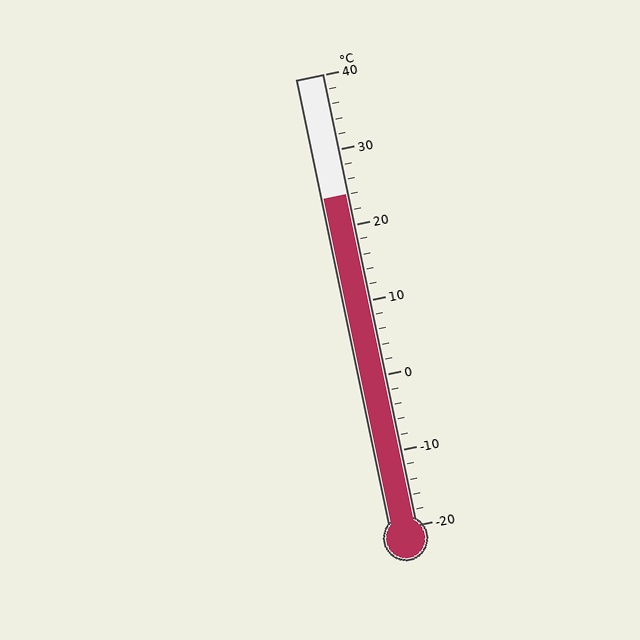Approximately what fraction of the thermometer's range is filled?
The thermometer is filled to approximately 75% of its range.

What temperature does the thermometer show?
The thermometer shows approximately 24°C.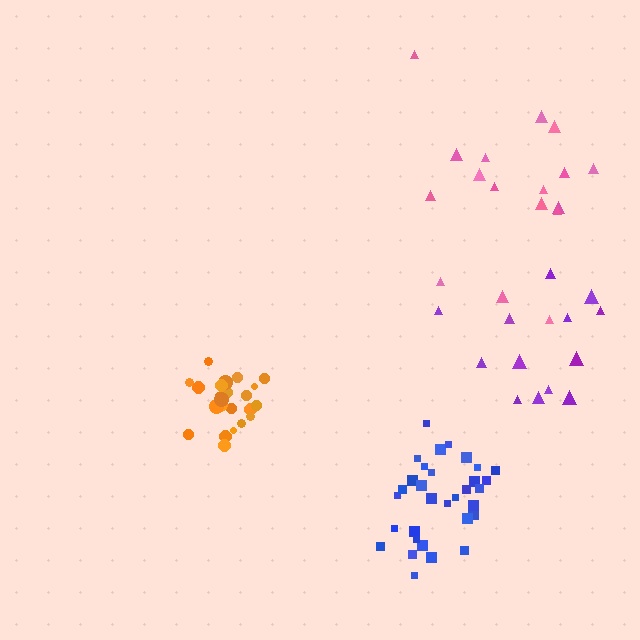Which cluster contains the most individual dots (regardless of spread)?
Blue (32).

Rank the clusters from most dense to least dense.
orange, blue, purple, pink.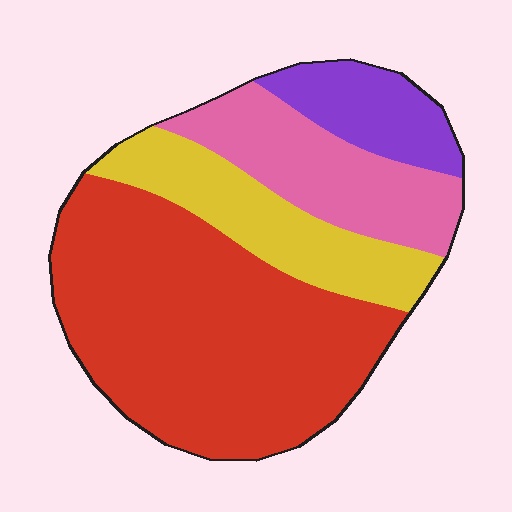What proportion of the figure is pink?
Pink takes up about one fifth (1/5) of the figure.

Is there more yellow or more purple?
Yellow.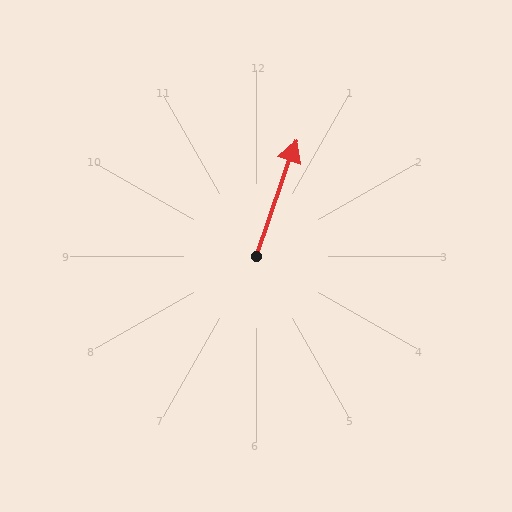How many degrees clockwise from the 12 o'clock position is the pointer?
Approximately 19 degrees.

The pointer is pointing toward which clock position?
Roughly 1 o'clock.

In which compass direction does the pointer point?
North.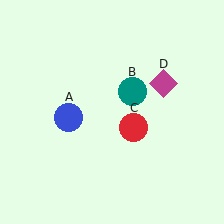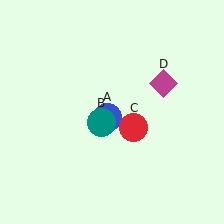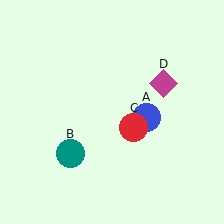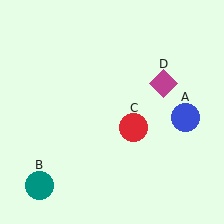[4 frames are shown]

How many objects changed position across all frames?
2 objects changed position: blue circle (object A), teal circle (object B).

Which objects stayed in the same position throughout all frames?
Red circle (object C) and magenta diamond (object D) remained stationary.